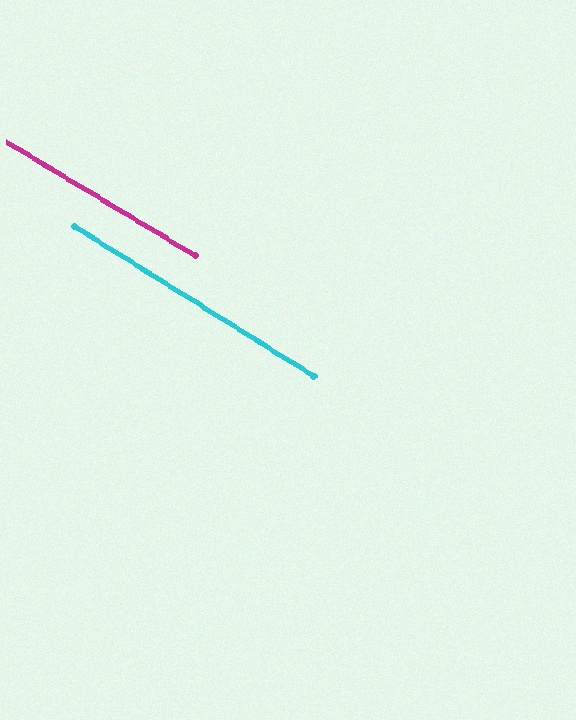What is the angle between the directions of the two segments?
Approximately 1 degree.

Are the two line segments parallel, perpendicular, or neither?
Parallel — their directions differ by only 1.3°.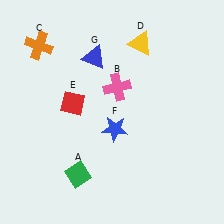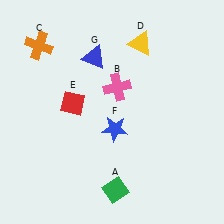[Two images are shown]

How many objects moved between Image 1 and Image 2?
1 object moved between the two images.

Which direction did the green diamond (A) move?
The green diamond (A) moved right.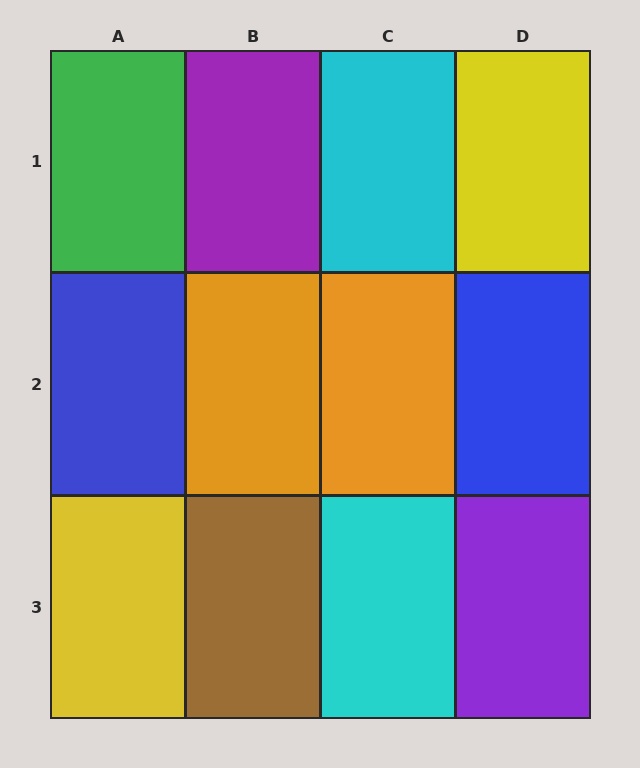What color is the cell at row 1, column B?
Purple.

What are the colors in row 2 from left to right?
Blue, orange, orange, blue.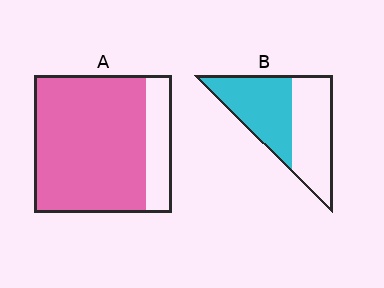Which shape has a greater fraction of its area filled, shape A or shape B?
Shape A.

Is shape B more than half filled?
Roughly half.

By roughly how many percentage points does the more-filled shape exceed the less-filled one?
By roughly 30 percentage points (A over B).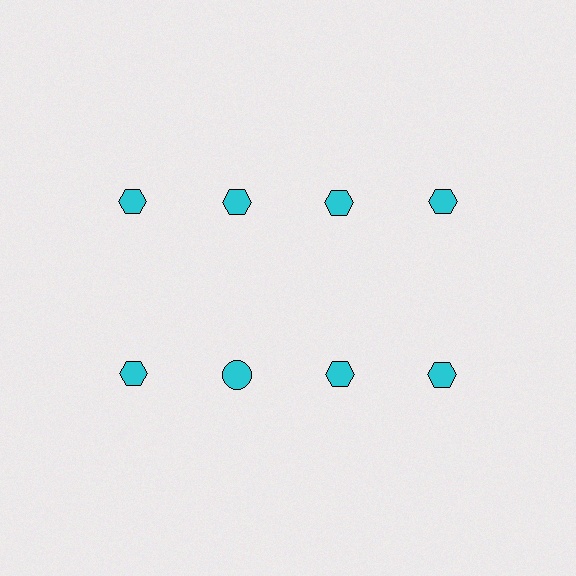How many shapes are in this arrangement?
There are 8 shapes arranged in a grid pattern.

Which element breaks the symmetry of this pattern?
The cyan circle in the second row, second from left column breaks the symmetry. All other shapes are cyan hexagons.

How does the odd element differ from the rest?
It has a different shape: circle instead of hexagon.